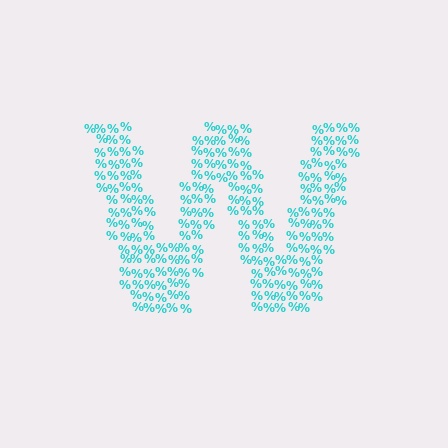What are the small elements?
The small elements are percent signs.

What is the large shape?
The large shape is the letter W.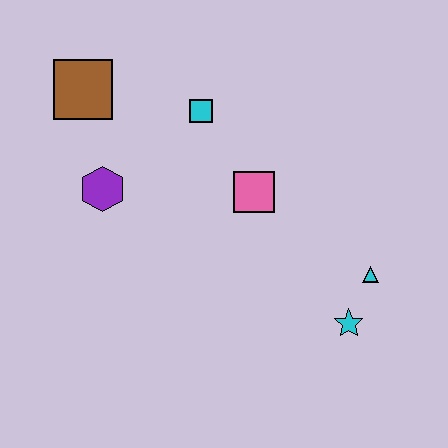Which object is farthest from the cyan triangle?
The brown square is farthest from the cyan triangle.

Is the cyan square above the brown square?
No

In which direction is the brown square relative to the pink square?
The brown square is to the left of the pink square.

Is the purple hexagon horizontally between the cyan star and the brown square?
Yes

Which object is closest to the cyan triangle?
The cyan star is closest to the cyan triangle.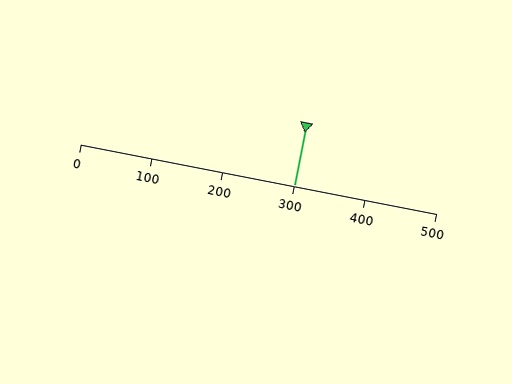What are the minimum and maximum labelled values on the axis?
The axis runs from 0 to 500.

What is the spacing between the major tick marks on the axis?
The major ticks are spaced 100 apart.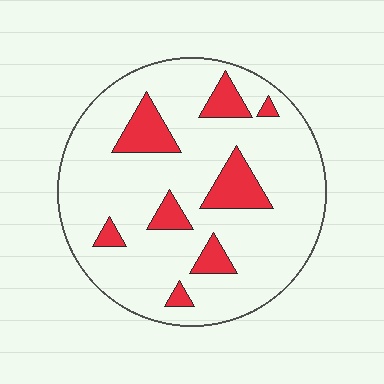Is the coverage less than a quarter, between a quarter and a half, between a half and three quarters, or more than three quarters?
Less than a quarter.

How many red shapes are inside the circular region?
8.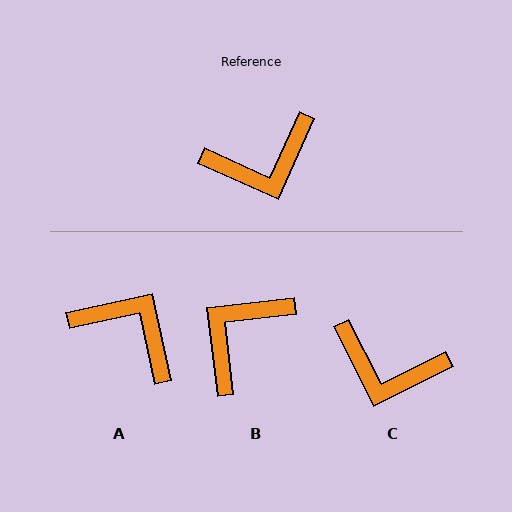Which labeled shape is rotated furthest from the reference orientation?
B, about 149 degrees away.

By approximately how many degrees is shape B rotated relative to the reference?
Approximately 149 degrees clockwise.